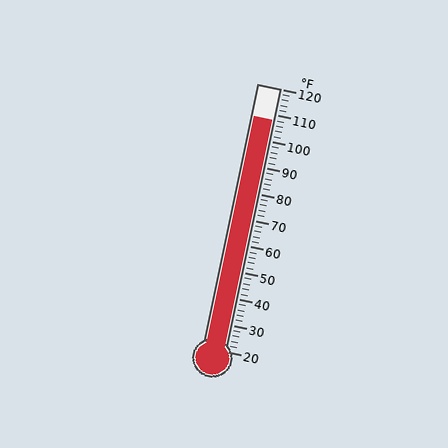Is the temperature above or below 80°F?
The temperature is above 80°F.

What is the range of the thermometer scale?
The thermometer scale ranges from 20°F to 120°F.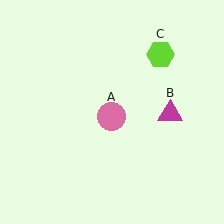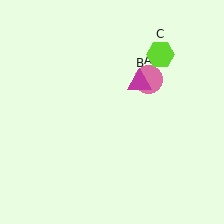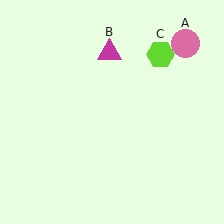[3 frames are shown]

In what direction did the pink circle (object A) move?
The pink circle (object A) moved up and to the right.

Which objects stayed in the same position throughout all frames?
Lime hexagon (object C) remained stationary.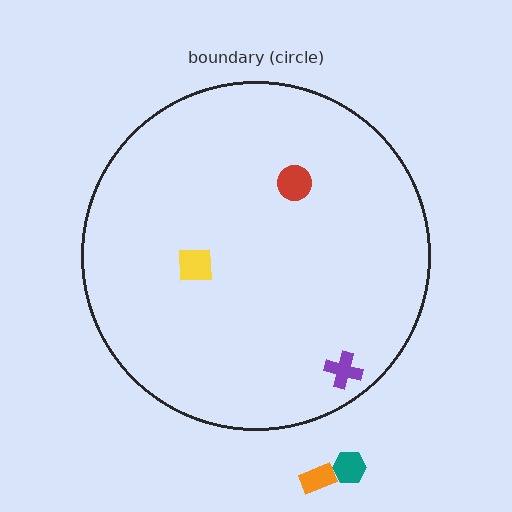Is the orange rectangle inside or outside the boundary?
Outside.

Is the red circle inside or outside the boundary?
Inside.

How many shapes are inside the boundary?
3 inside, 2 outside.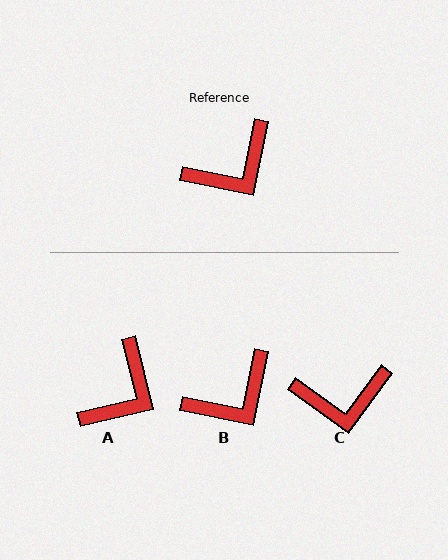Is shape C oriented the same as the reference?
No, it is off by about 25 degrees.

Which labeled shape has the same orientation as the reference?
B.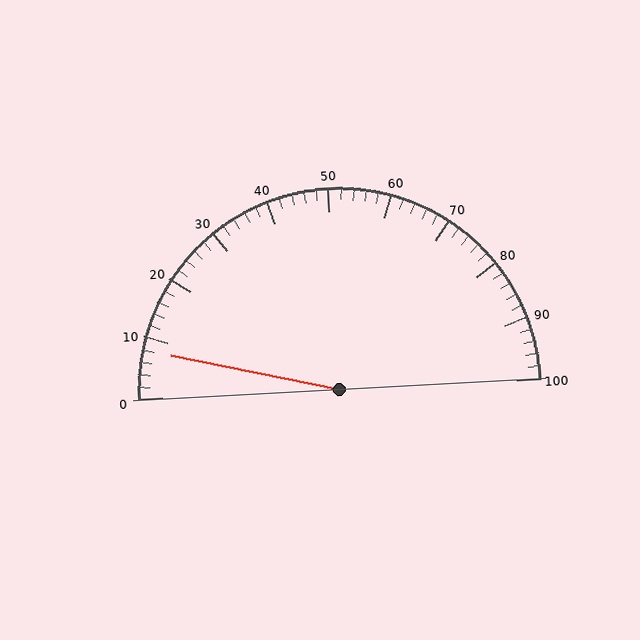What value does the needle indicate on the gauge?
The needle indicates approximately 8.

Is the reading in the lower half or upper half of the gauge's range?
The reading is in the lower half of the range (0 to 100).